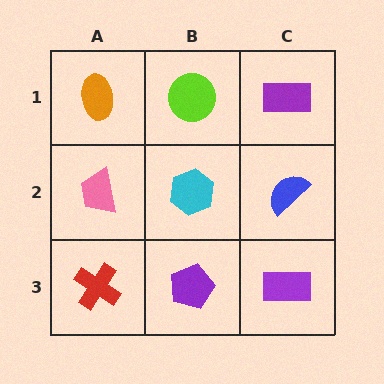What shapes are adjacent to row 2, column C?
A purple rectangle (row 1, column C), a purple rectangle (row 3, column C), a cyan hexagon (row 2, column B).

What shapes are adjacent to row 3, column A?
A pink trapezoid (row 2, column A), a purple pentagon (row 3, column B).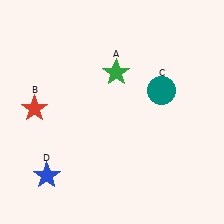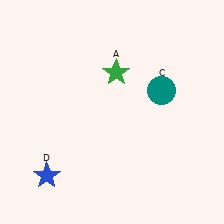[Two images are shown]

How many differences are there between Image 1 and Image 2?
There is 1 difference between the two images.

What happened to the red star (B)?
The red star (B) was removed in Image 2. It was in the top-left area of Image 1.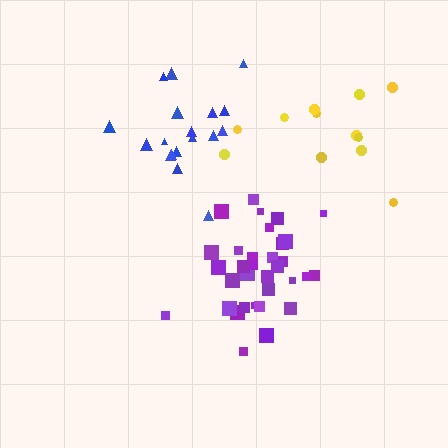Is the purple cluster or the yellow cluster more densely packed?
Purple.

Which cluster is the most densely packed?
Purple.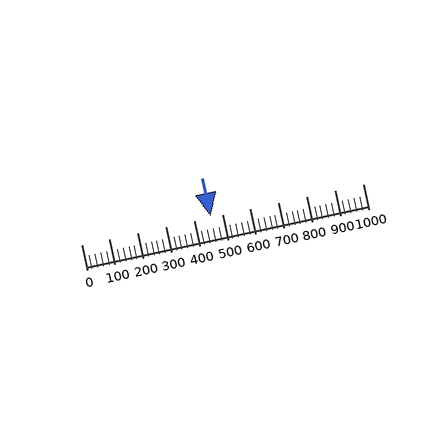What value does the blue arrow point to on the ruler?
The blue arrow points to approximately 460.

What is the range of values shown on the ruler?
The ruler shows values from 0 to 1000.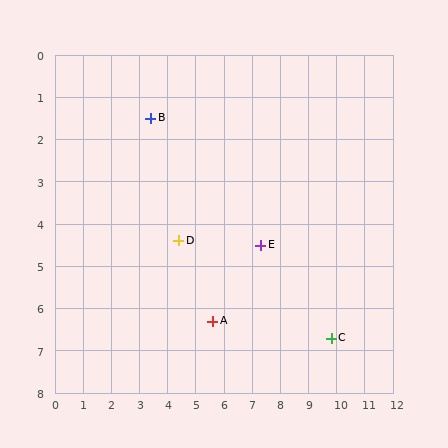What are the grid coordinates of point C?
Point C is at approximately (9.8, 6.7).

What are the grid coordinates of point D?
Point D is at approximately (4.4, 4.4).